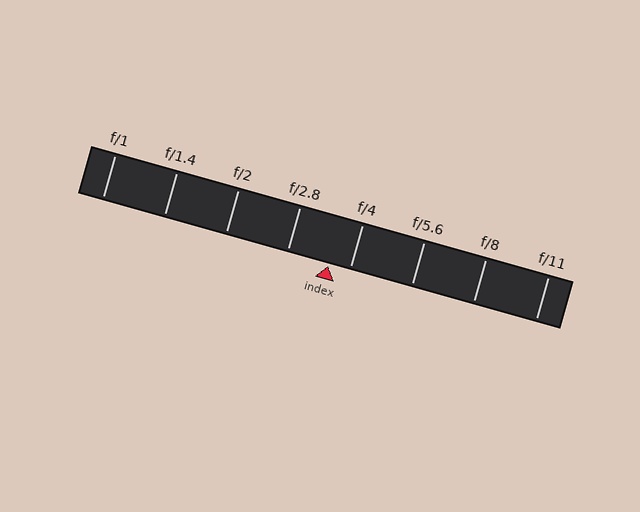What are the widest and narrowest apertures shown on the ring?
The widest aperture shown is f/1 and the narrowest is f/11.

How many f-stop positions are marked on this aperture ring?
There are 8 f-stop positions marked.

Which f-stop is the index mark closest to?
The index mark is closest to f/4.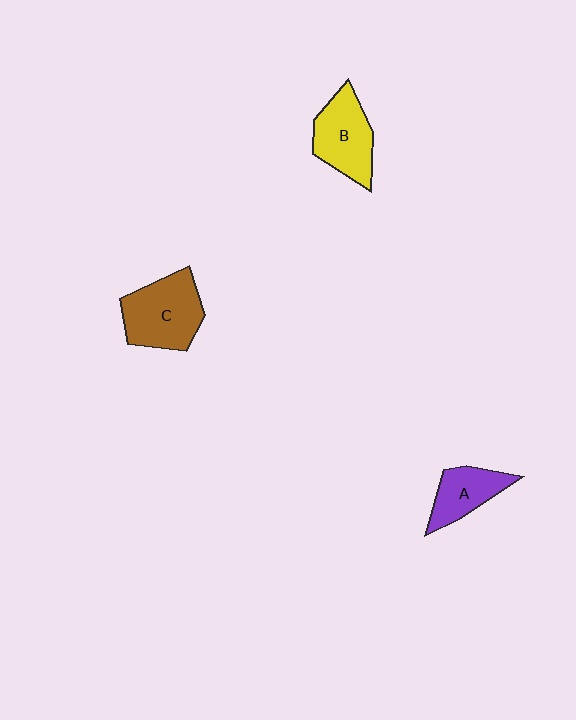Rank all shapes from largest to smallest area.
From largest to smallest: C (brown), B (yellow), A (purple).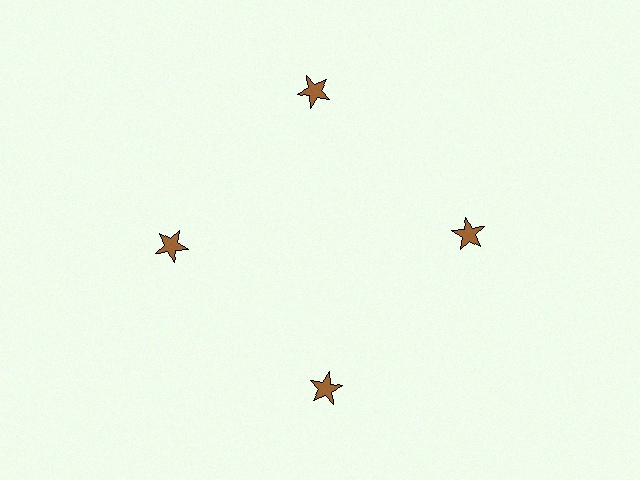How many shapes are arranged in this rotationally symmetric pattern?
There are 4 shapes, arranged in 4 groups of 1.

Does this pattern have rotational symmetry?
Yes, this pattern has 4-fold rotational symmetry. It looks the same after rotating 90 degrees around the center.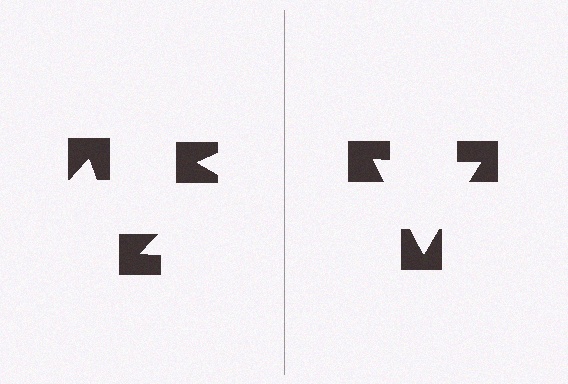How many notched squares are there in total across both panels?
6 — 3 on each side.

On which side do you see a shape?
An illusory triangle appears on the right side. On the left side the wedge cuts are rotated, so no coherent shape forms.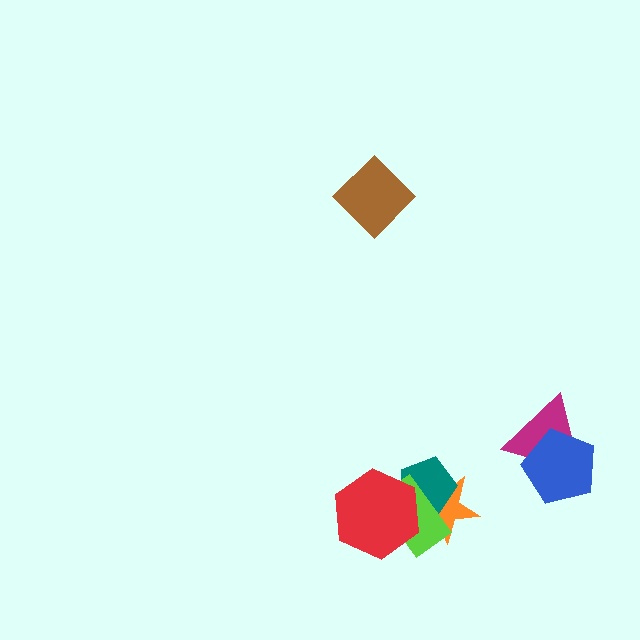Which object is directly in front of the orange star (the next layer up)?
The teal pentagon is directly in front of the orange star.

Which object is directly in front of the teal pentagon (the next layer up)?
The lime rectangle is directly in front of the teal pentagon.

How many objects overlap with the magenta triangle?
1 object overlaps with the magenta triangle.